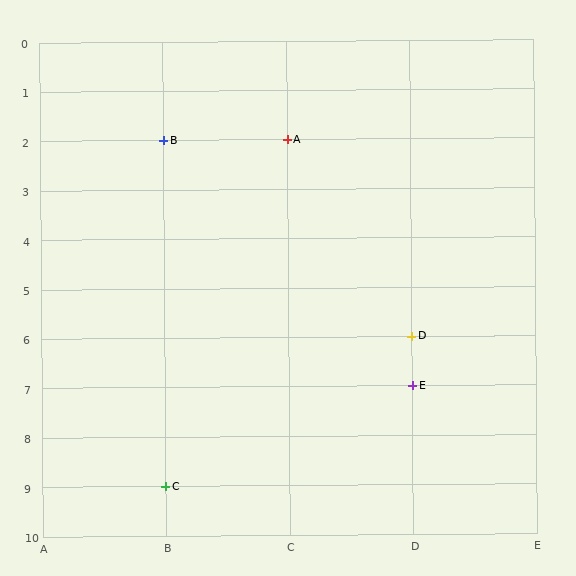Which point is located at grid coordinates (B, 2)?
Point B is at (B, 2).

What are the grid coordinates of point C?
Point C is at grid coordinates (B, 9).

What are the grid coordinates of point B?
Point B is at grid coordinates (B, 2).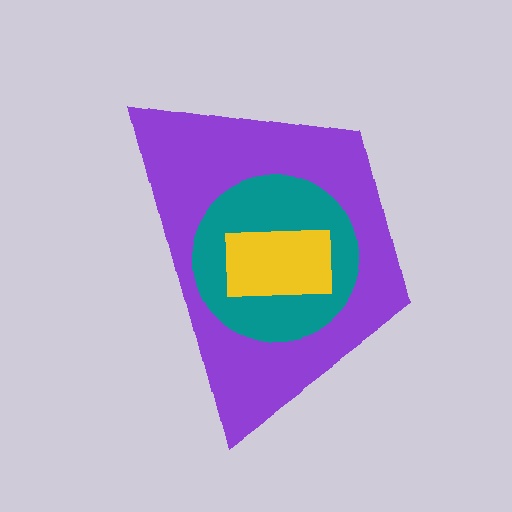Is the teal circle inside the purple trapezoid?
Yes.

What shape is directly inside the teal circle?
The yellow rectangle.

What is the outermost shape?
The purple trapezoid.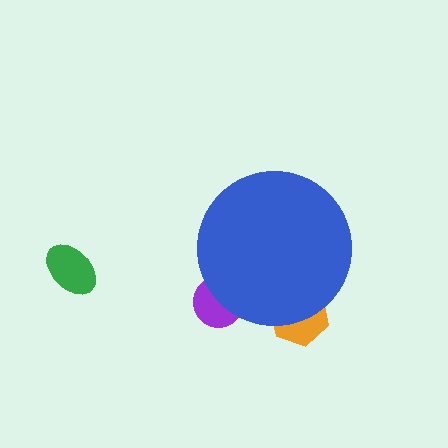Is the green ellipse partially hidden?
No, the green ellipse is fully visible.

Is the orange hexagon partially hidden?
Yes, the orange hexagon is partially hidden behind the blue circle.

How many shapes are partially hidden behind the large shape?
2 shapes are partially hidden.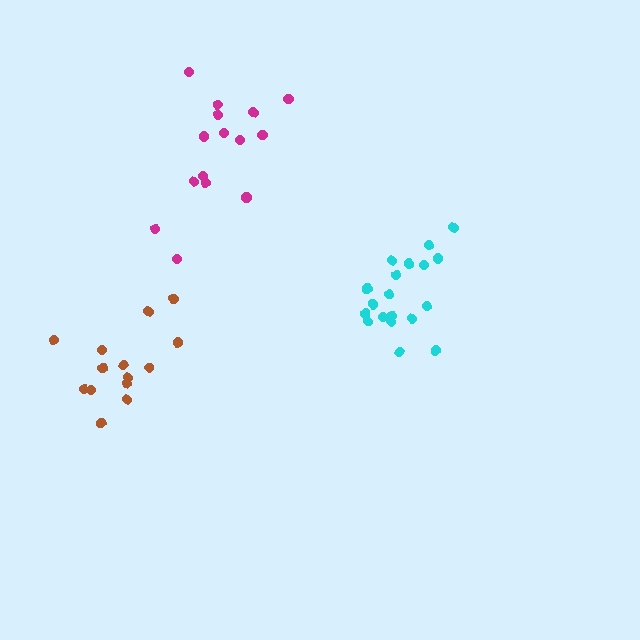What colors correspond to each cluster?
The clusters are colored: magenta, brown, cyan.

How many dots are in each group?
Group 1: 15 dots, Group 2: 14 dots, Group 3: 19 dots (48 total).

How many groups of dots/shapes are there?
There are 3 groups.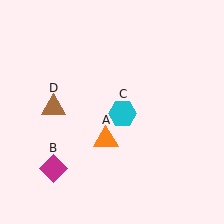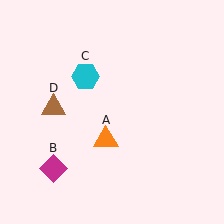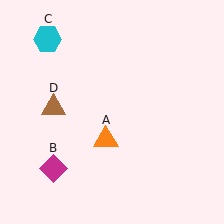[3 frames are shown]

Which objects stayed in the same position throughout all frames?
Orange triangle (object A) and magenta diamond (object B) and brown triangle (object D) remained stationary.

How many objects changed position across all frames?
1 object changed position: cyan hexagon (object C).